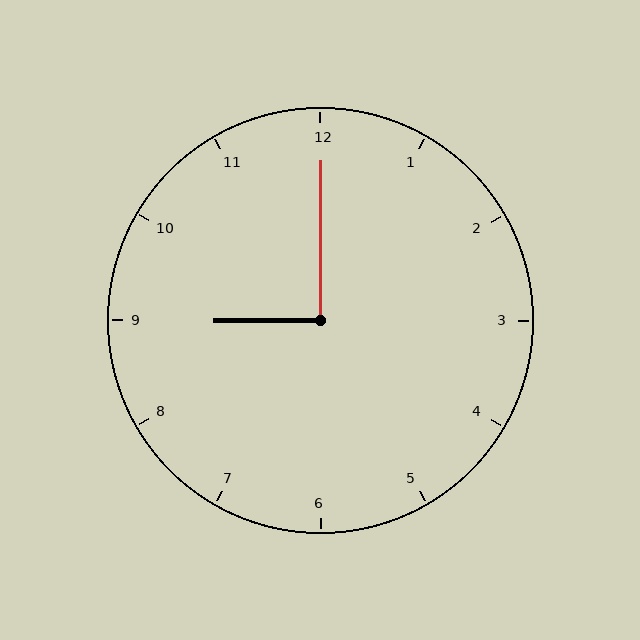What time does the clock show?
9:00.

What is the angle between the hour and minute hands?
Approximately 90 degrees.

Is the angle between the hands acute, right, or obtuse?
It is right.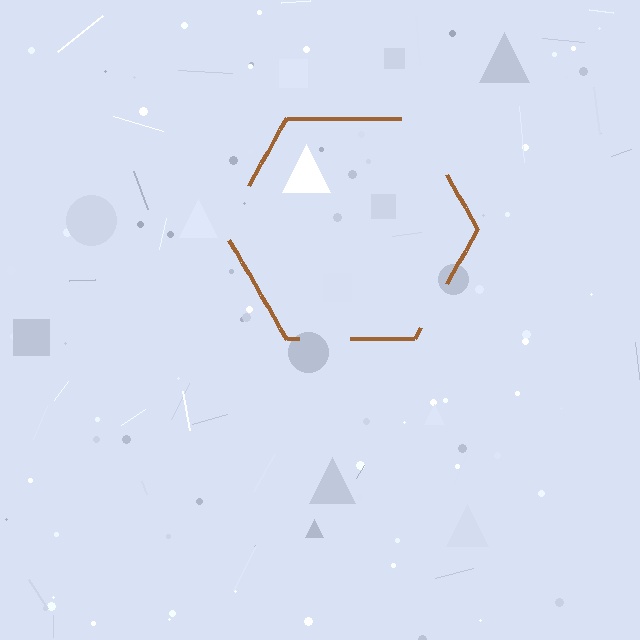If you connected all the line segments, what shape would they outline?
They would outline a hexagon.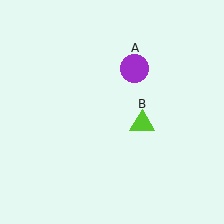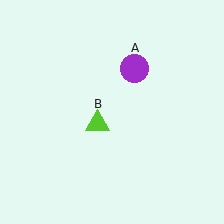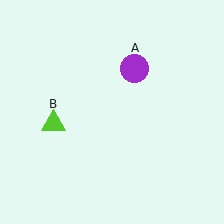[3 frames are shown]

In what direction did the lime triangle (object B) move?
The lime triangle (object B) moved left.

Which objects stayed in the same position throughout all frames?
Purple circle (object A) remained stationary.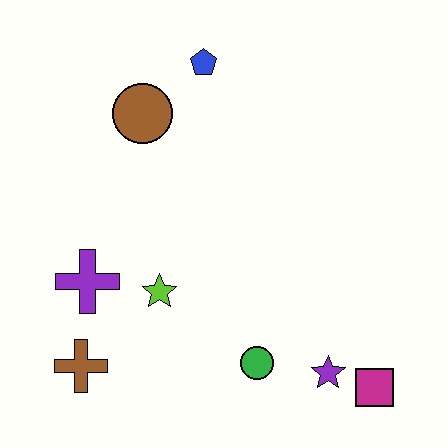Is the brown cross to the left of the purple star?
Yes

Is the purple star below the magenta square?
No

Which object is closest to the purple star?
The magenta square is closest to the purple star.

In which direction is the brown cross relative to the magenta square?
The brown cross is to the left of the magenta square.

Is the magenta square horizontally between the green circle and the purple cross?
No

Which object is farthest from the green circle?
The blue pentagon is farthest from the green circle.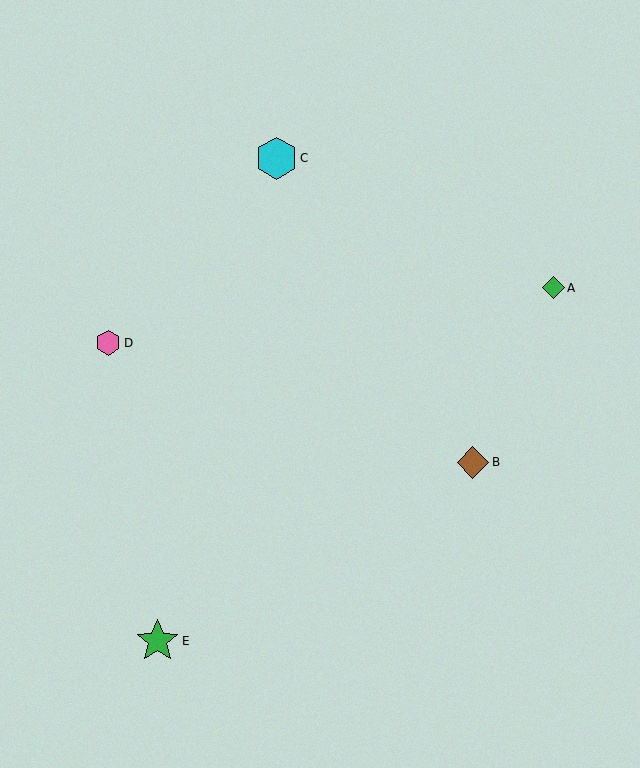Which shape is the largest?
The green star (labeled E) is the largest.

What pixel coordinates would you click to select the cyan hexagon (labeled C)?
Click at (277, 158) to select the cyan hexagon C.